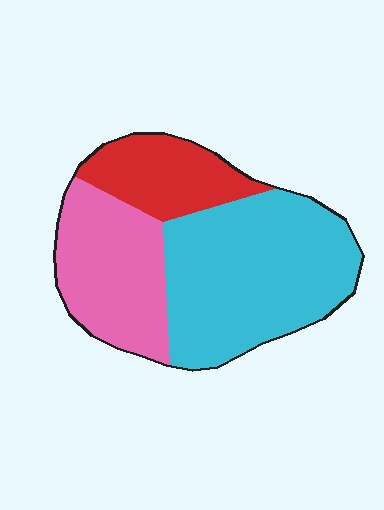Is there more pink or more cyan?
Cyan.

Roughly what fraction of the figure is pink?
Pink covers around 30% of the figure.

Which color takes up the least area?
Red, at roughly 20%.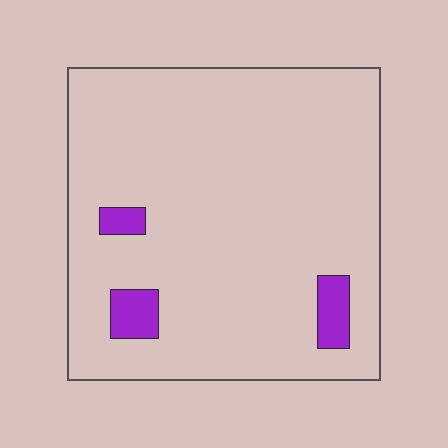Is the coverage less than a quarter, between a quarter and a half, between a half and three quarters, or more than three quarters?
Less than a quarter.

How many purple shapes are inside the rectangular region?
3.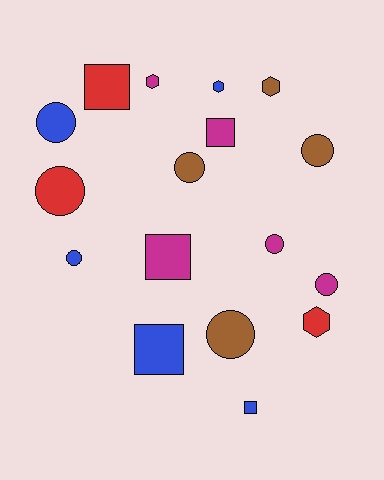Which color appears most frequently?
Magenta, with 5 objects.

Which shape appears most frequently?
Circle, with 8 objects.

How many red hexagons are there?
There is 1 red hexagon.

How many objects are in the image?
There are 17 objects.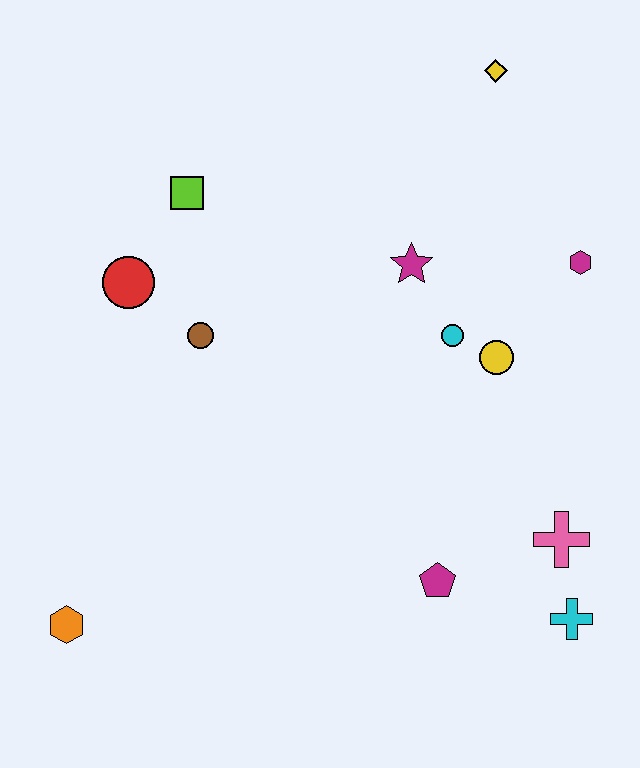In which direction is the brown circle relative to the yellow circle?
The brown circle is to the left of the yellow circle.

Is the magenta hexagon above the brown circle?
Yes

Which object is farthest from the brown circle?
The cyan cross is farthest from the brown circle.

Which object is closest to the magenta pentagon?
The pink cross is closest to the magenta pentagon.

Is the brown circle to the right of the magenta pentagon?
No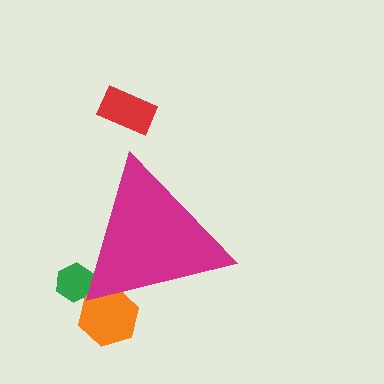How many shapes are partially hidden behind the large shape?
2 shapes are partially hidden.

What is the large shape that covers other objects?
A magenta triangle.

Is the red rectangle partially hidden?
No, the red rectangle is fully visible.